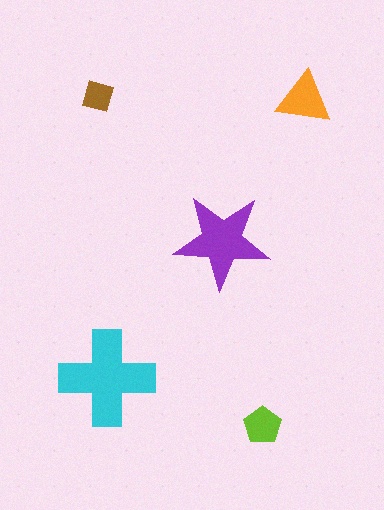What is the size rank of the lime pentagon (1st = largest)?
4th.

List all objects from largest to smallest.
The cyan cross, the purple star, the orange triangle, the lime pentagon, the brown diamond.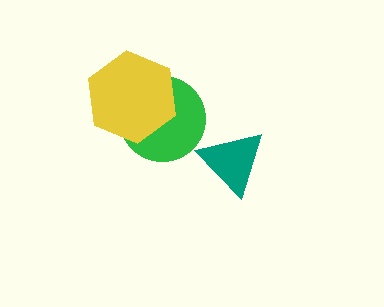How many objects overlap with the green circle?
1 object overlaps with the green circle.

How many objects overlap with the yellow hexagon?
1 object overlaps with the yellow hexagon.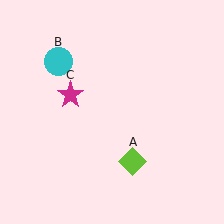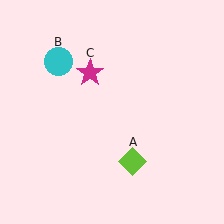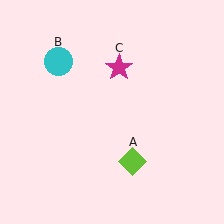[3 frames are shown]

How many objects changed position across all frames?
1 object changed position: magenta star (object C).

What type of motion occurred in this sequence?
The magenta star (object C) rotated clockwise around the center of the scene.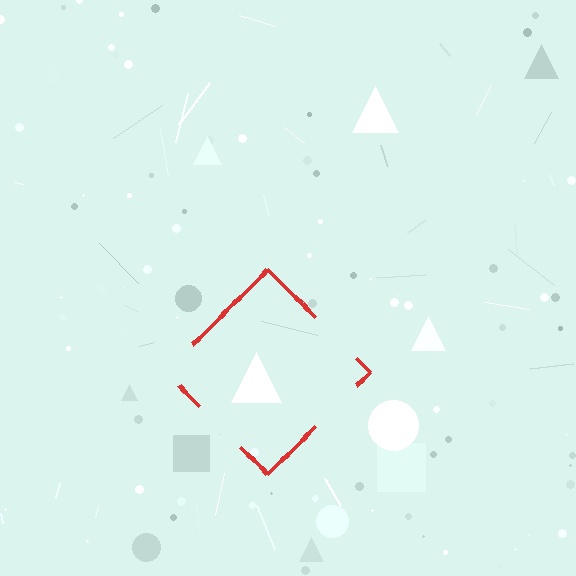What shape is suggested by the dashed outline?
The dashed outline suggests a diamond.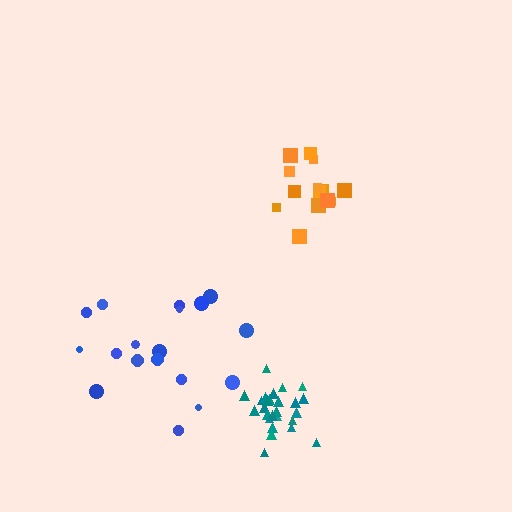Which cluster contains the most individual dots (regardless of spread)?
Teal (26).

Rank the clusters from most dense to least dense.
teal, orange, blue.